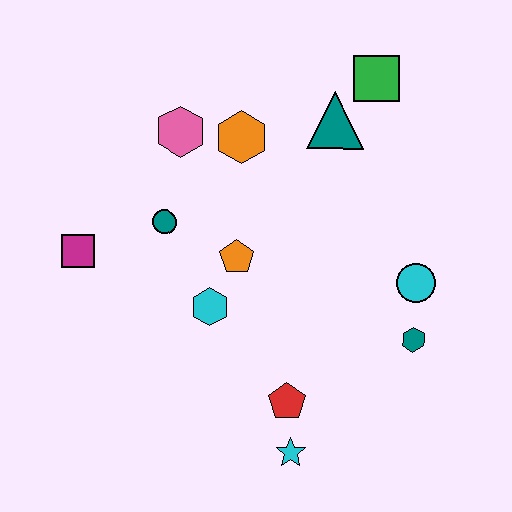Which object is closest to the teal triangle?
The green square is closest to the teal triangle.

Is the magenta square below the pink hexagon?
Yes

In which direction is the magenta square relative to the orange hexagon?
The magenta square is to the left of the orange hexagon.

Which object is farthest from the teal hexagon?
The magenta square is farthest from the teal hexagon.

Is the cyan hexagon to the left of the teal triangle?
Yes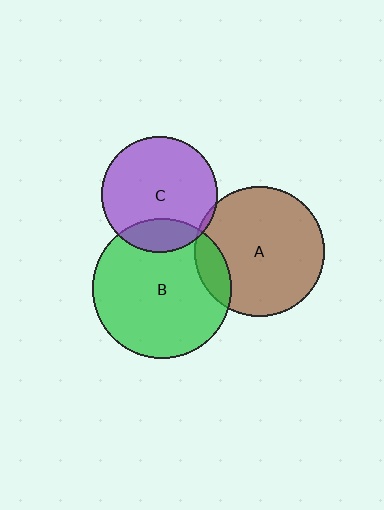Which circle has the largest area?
Circle B (green).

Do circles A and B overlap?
Yes.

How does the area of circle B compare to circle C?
Approximately 1.4 times.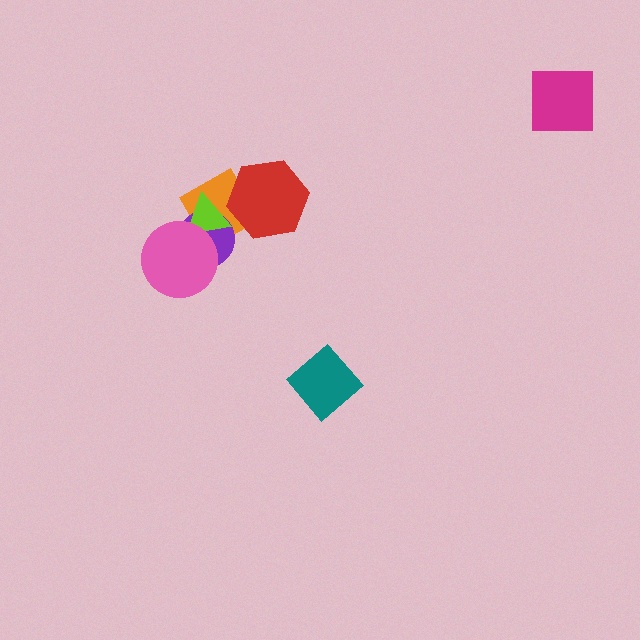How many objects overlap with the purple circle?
3 objects overlap with the purple circle.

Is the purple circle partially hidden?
Yes, it is partially covered by another shape.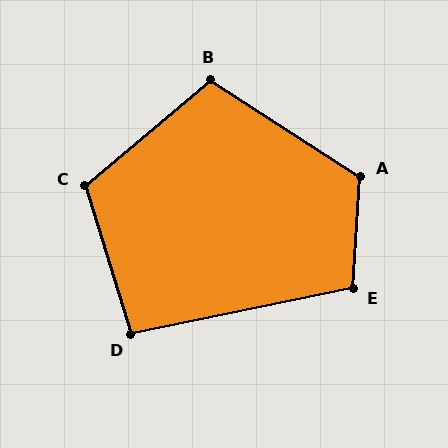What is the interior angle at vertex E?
Approximately 105 degrees (obtuse).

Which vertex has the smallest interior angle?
D, at approximately 96 degrees.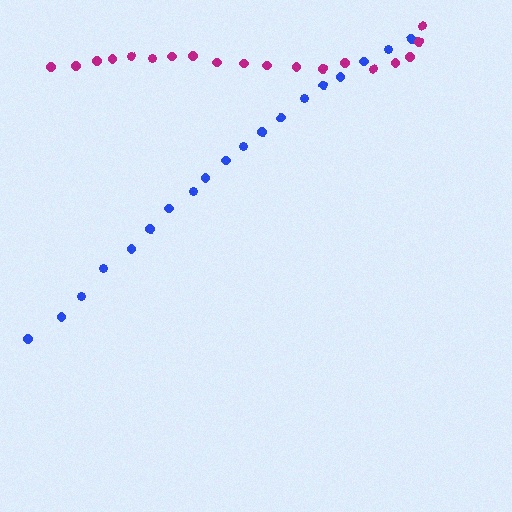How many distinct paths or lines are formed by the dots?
There are 2 distinct paths.